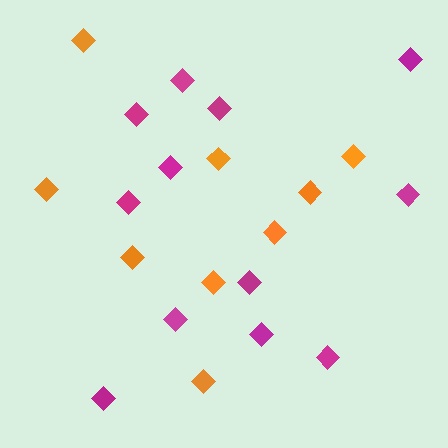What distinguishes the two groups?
There are 2 groups: one group of orange diamonds (9) and one group of magenta diamonds (12).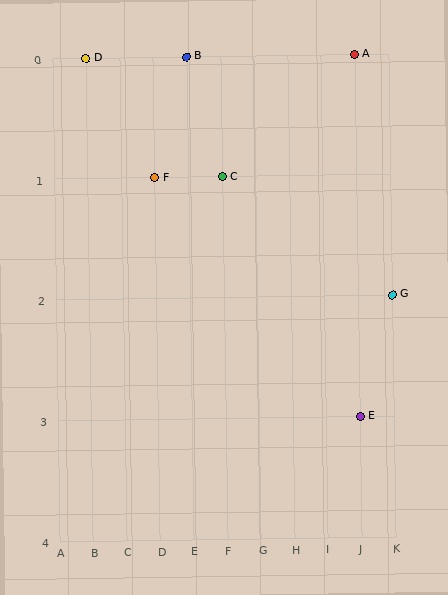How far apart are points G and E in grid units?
Points G and E are 1 column and 1 row apart (about 1.4 grid units diagonally).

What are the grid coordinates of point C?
Point C is at grid coordinates (F, 1).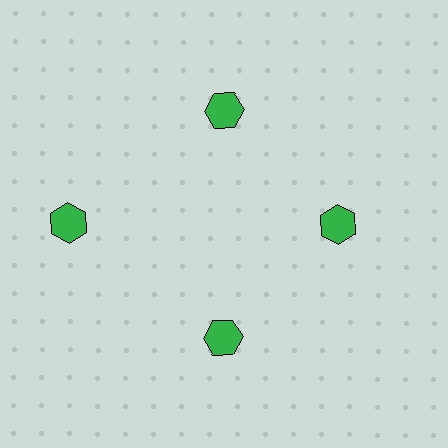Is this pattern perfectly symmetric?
No. The 4 green hexagons are arranged in a ring, but one element near the 9 o'clock position is pushed outward from the center, breaking the 4-fold rotational symmetry.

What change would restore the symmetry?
The symmetry would be restored by moving it inward, back onto the ring so that all 4 hexagons sit at equal angles and equal distance from the center.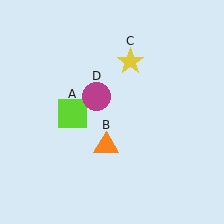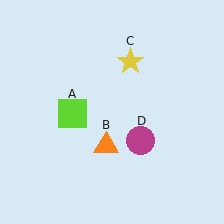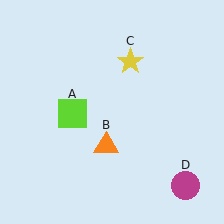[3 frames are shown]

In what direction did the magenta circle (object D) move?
The magenta circle (object D) moved down and to the right.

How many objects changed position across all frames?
1 object changed position: magenta circle (object D).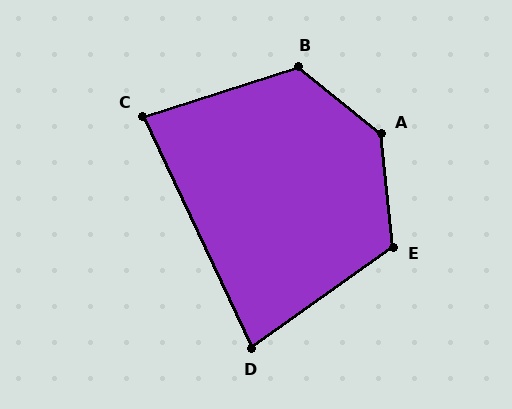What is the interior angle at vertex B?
Approximately 124 degrees (obtuse).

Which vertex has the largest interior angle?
A, at approximately 135 degrees.